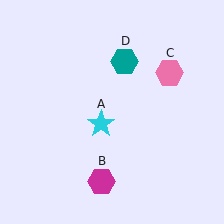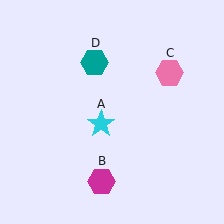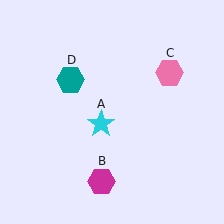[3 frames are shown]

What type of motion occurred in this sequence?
The teal hexagon (object D) rotated counterclockwise around the center of the scene.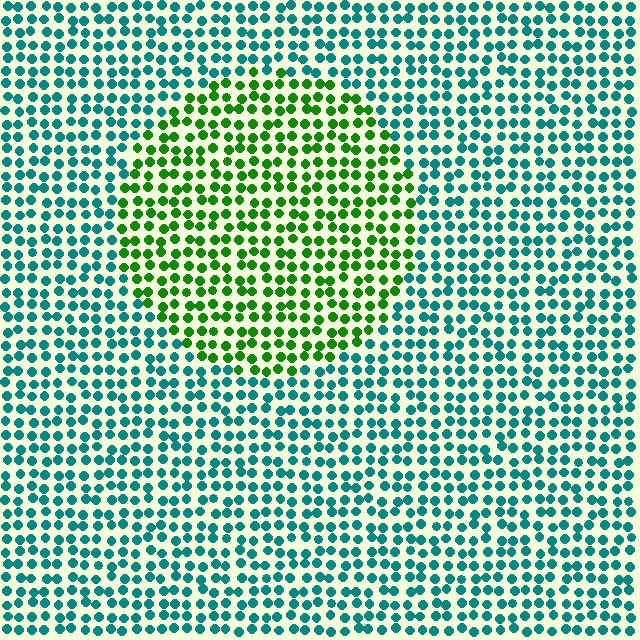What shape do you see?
I see a circle.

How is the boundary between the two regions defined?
The boundary is defined purely by a slight shift in hue (about 62 degrees). Spacing, size, and orientation are identical on both sides.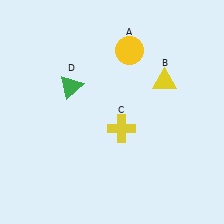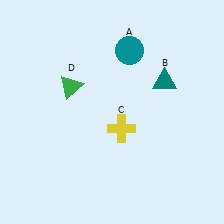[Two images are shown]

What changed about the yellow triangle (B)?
In Image 1, B is yellow. In Image 2, it changed to teal.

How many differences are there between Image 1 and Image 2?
There are 2 differences between the two images.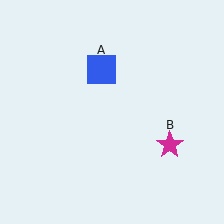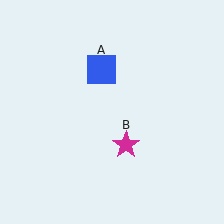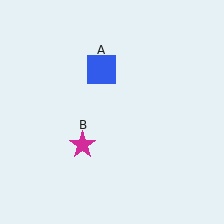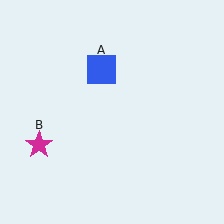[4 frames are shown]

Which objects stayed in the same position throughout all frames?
Blue square (object A) remained stationary.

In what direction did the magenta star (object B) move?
The magenta star (object B) moved left.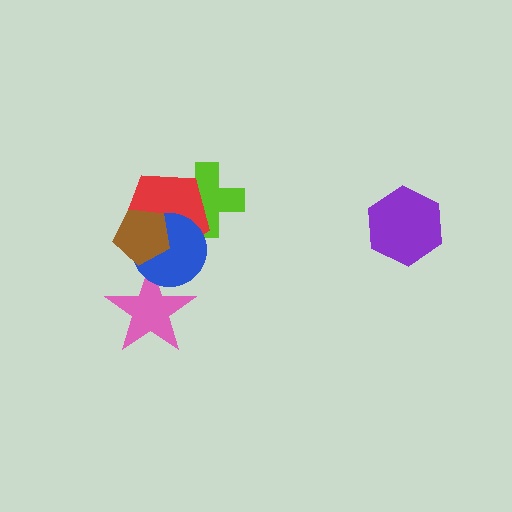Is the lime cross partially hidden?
Yes, it is partially covered by another shape.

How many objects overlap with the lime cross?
2 objects overlap with the lime cross.